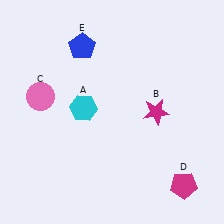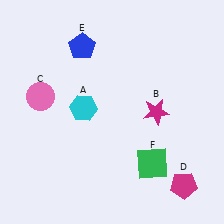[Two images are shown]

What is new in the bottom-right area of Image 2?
A green square (F) was added in the bottom-right area of Image 2.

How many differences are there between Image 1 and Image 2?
There is 1 difference between the two images.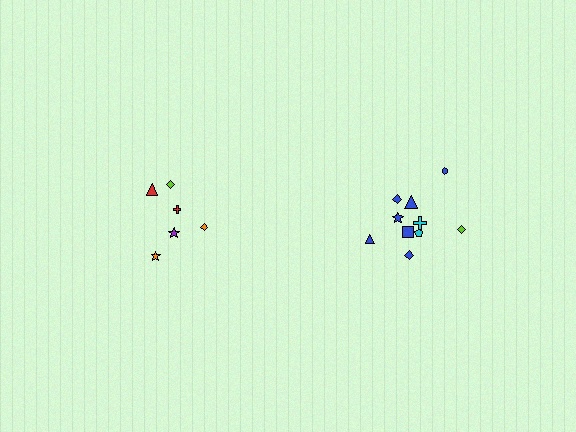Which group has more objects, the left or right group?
The right group.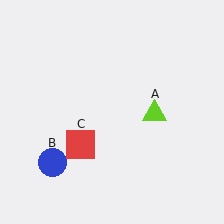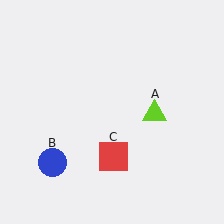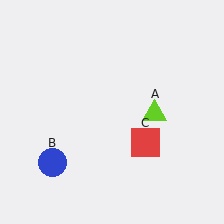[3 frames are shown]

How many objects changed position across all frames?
1 object changed position: red square (object C).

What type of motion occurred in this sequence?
The red square (object C) rotated counterclockwise around the center of the scene.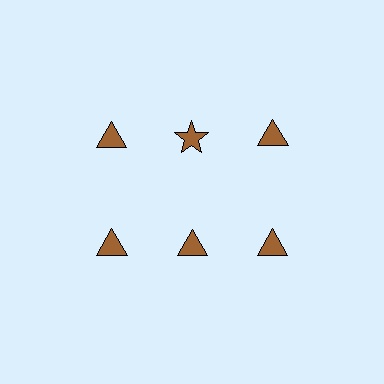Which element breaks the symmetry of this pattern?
The brown star in the top row, second from left column breaks the symmetry. All other shapes are brown triangles.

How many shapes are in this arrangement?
There are 6 shapes arranged in a grid pattern.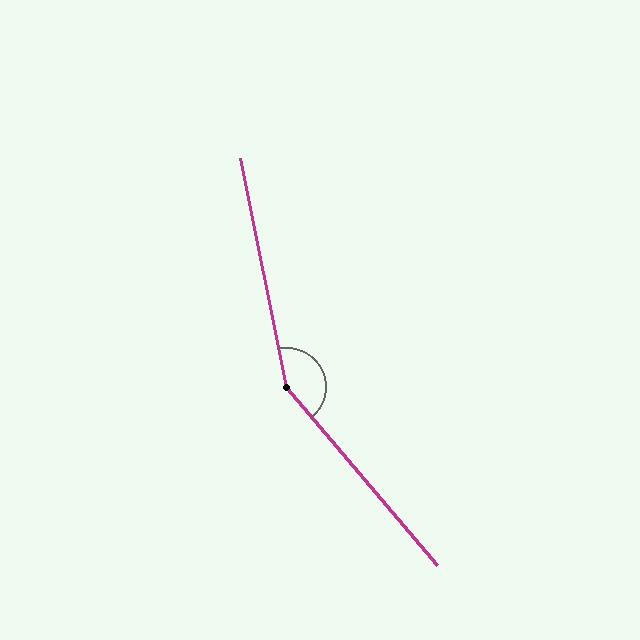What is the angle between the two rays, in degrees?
Approximately 151 degrees.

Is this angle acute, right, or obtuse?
It is obtuse.